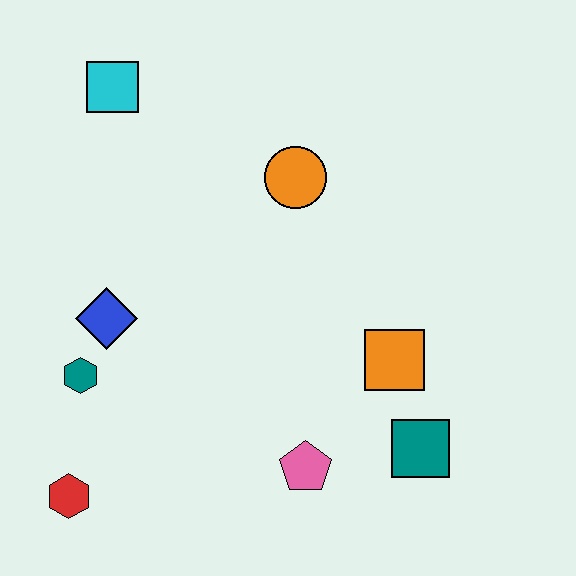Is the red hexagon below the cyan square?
Yes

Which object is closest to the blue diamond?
The teal hexagon is closest to the blue diamond.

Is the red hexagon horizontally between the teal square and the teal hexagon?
No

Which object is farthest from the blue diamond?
The teal square is farthest from the blue diamond.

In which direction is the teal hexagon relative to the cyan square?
The teal hexagon is below the cyan square.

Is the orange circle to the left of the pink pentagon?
Yes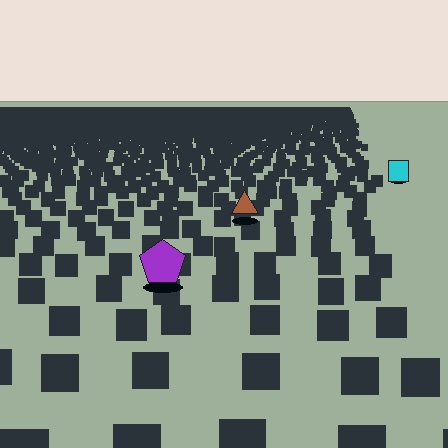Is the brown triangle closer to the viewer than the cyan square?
Yes. The brown triangle is closer — you can tell from the texture gradient: the ground texture is coarser near it.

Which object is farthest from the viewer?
The cyan square is farthest from the viewer. It appears smaller and the ground texture around it is denser.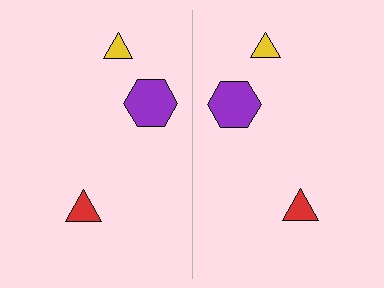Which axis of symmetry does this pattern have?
The pattern has a vertical axis of symmetry running through the center of the image.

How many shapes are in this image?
There are 6 shapes in this image.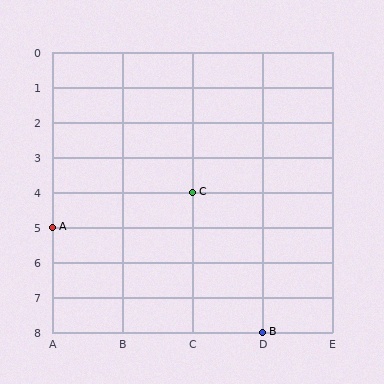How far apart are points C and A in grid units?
Points C and A are 2 columns and 1 row apart (about 2.2 grid units diagonally).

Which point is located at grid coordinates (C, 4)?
Point C is at (C, 4).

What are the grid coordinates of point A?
Point A is at grid coordinates (A, 5).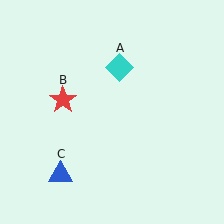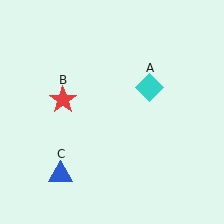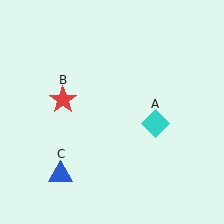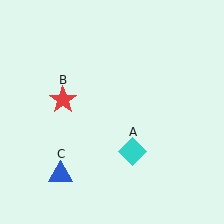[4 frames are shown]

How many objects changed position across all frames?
1 object changed position: cyan diamond (object A).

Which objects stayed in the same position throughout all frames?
Red star (object B) and blue triangle (object C) remained stationary.